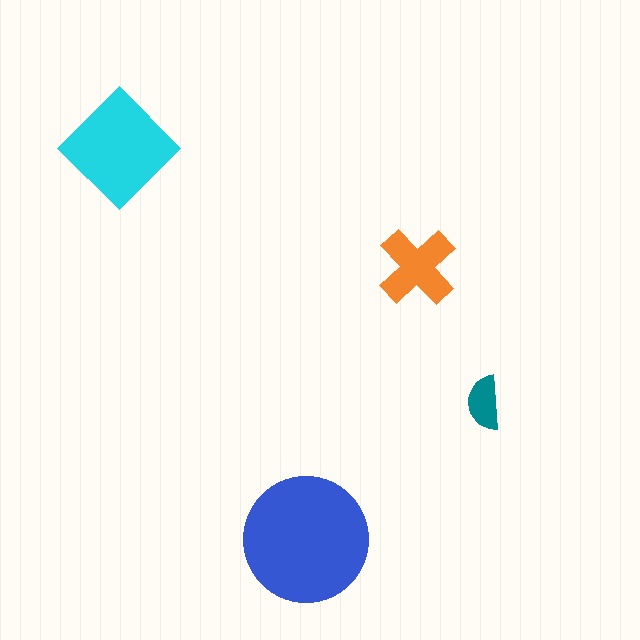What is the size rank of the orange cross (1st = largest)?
3rd.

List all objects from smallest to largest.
The teal semicircle, the orange cross, the cyan diamond, the blue circle.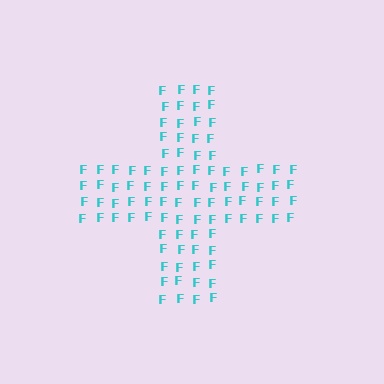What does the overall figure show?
The overall figure shows a cross.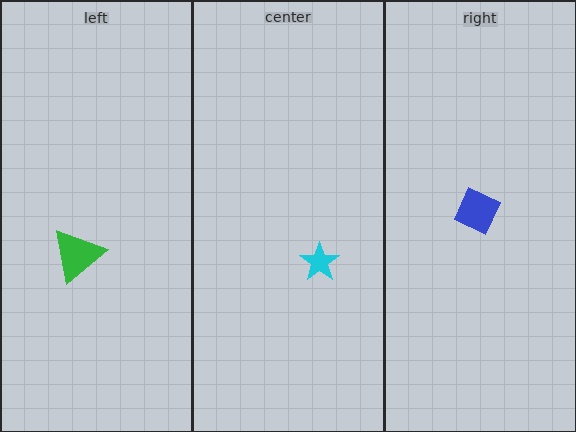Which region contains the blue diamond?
The right region.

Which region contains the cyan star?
The center region.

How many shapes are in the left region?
1.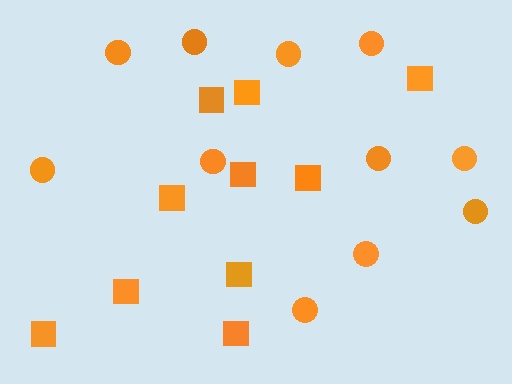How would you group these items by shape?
There are 2 groups: one group of squares (10) and one group of circles (11).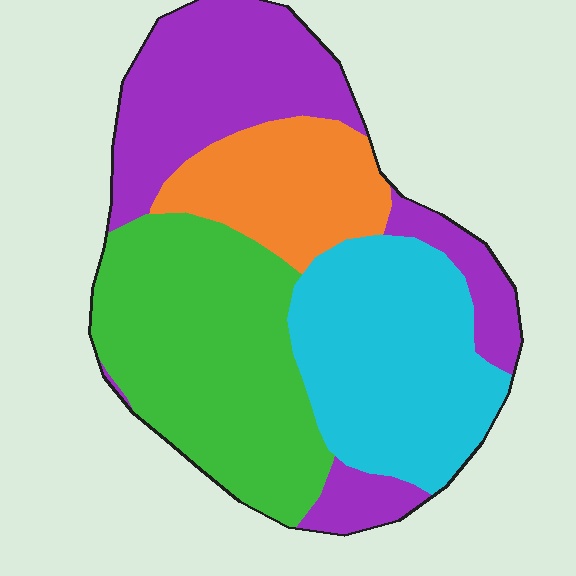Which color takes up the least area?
Orange, at roughly 15%.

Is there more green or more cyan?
Green.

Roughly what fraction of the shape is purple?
Purple covers about 30% of the shape.